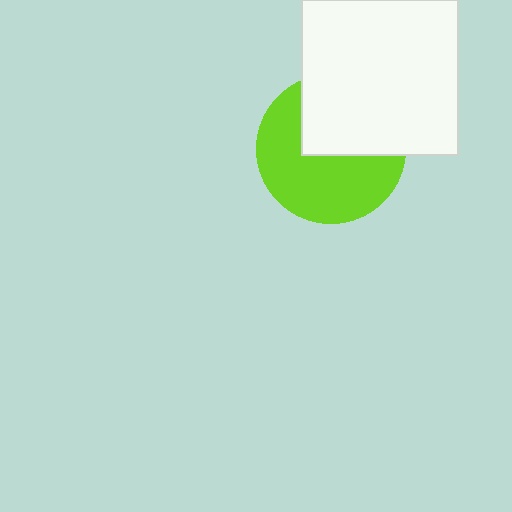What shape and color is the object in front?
The object in front is a white square.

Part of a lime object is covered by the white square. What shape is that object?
It is a circle.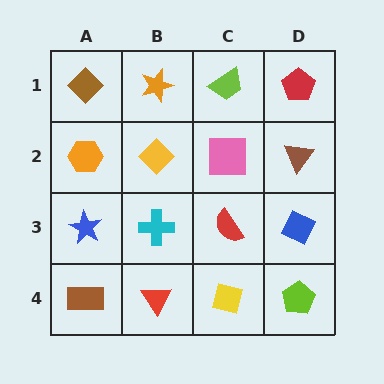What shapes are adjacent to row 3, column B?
A yellow diamond (row 2, column B), a red triangle (row 4, column B), a blue star (row 3, column A), a red semicircle (row 3, column C).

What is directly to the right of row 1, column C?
A red pentagon.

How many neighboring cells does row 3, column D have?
3.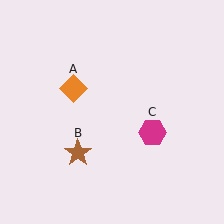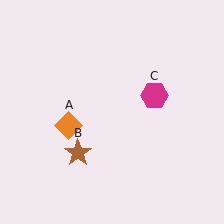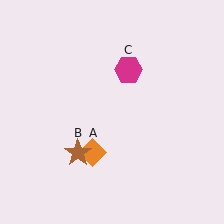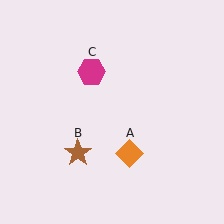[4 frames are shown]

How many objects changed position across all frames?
2 objects changed position: orange diamond (object A), magenta hexagon (object C).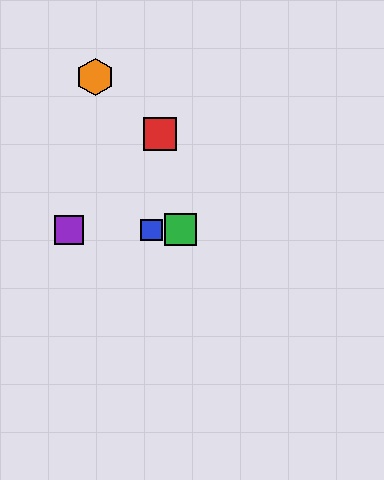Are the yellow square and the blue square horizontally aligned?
Yes, both are at y≈230.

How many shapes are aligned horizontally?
4 shapes (the blue square, the green square, the yellow square, the purple square) are aligned horizontally.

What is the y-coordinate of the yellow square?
The yellow square is at y≈230.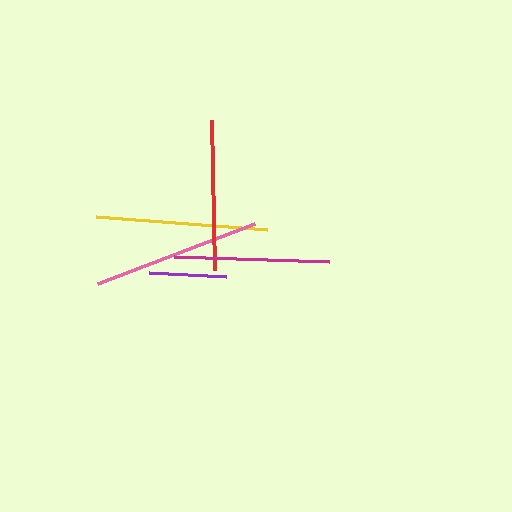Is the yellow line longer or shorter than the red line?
The yellow line is longer than the red line.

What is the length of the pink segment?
The pink segment is approximately 167 pixels long.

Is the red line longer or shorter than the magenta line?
The magenta line is longer than the red line.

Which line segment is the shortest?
The purple line is the shortest at approximately 77 pixels.